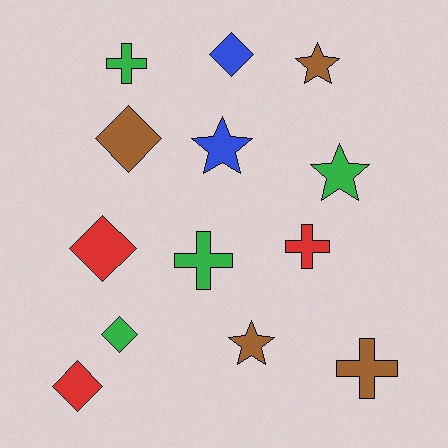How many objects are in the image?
There are 13 objects.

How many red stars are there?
There are no red stars.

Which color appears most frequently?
Brown, with 4 objects.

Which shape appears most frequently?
Diamond, with 5 objects.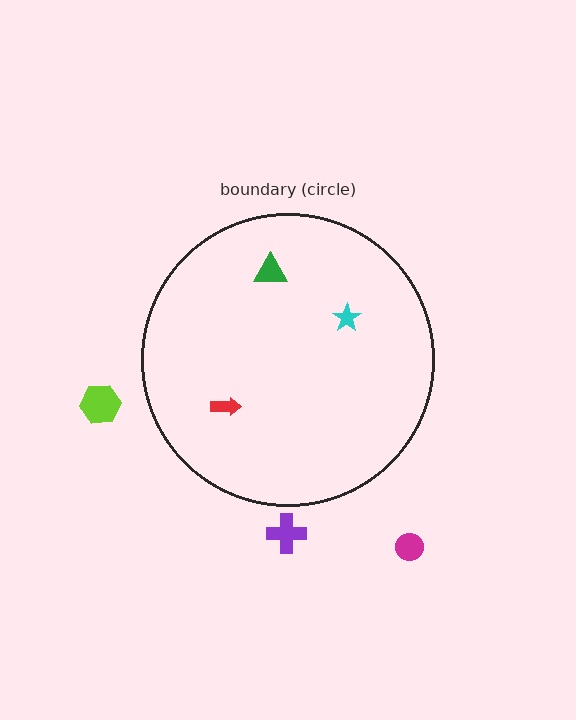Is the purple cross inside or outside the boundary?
Outside.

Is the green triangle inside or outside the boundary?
Inside.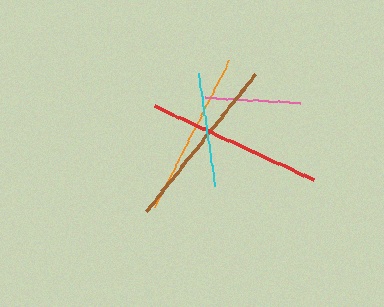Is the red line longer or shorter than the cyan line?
The red line is longer than the cyan line.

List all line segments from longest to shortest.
From longest to shortest: red, brown, orange, cyan, pink.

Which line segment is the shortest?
The pink line is the shortest at approximately 95 pixels.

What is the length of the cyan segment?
The cyan segment is approximately 114 pixels long.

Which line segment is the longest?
The red line is the longest at approximately 175 pixels.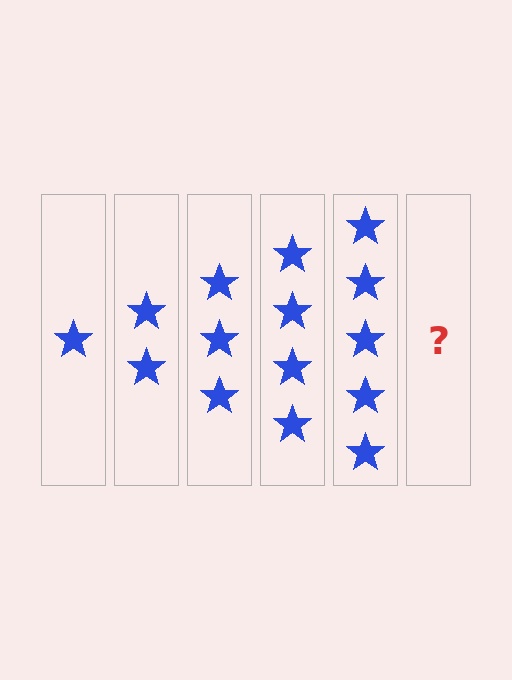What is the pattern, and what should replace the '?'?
The pattern is that each step adds one more star. The '?' should be 6 stars.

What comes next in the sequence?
The next element should be 6 stars.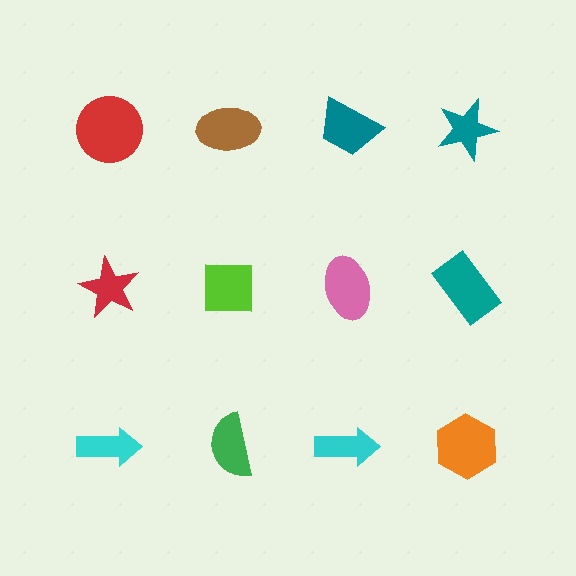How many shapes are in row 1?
4 shapes.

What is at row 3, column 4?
An orange hexagon.